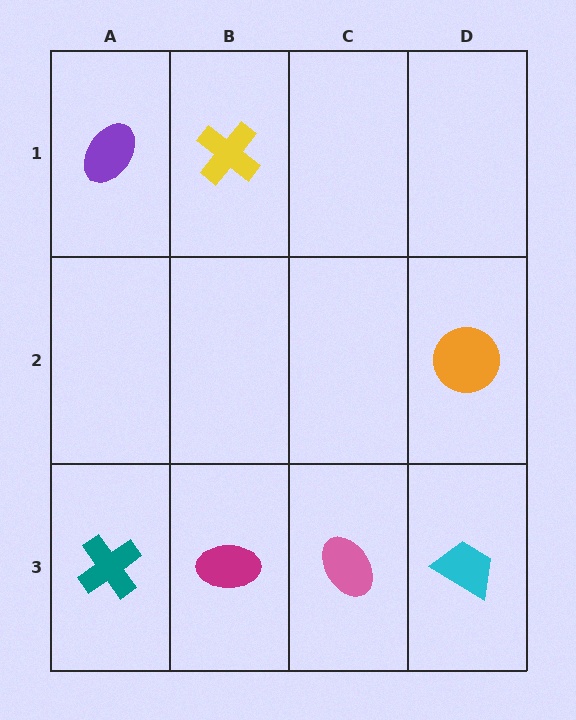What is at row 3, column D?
A cyan trapezoid.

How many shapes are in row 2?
1 shape.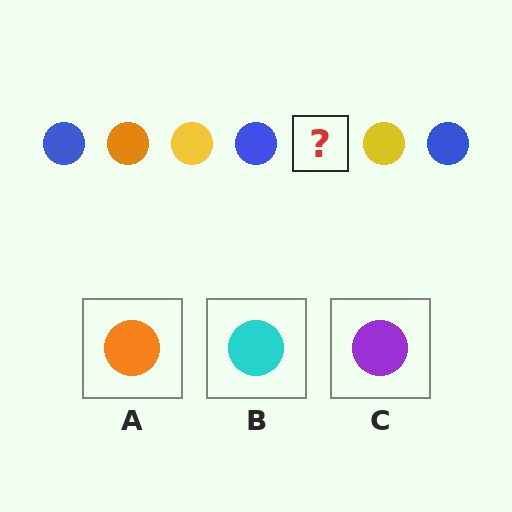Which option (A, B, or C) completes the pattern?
A.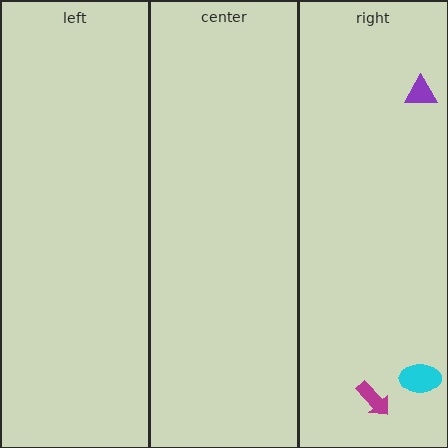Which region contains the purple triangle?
The right region.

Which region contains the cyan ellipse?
The right region.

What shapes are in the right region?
The purple triangle, the cyan ellipse, the magenta arrow.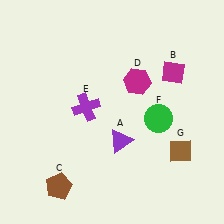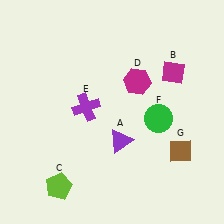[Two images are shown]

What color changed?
The pentagon (C) changed from brown in Image 1 to lime in Image 2.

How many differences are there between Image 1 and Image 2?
There is 1 difference between the two images.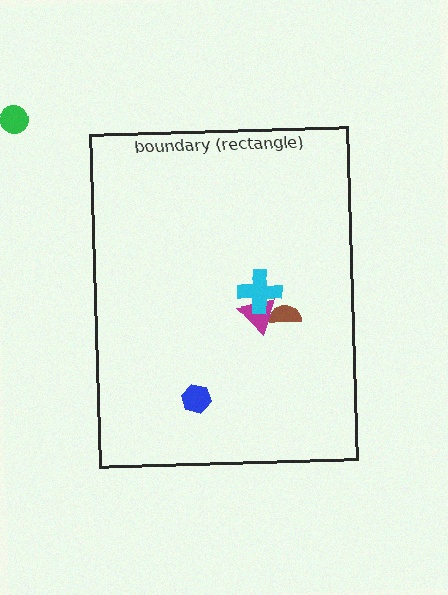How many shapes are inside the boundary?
4 inside, 1 outside.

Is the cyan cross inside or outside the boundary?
Inside.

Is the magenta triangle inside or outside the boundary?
Inside.